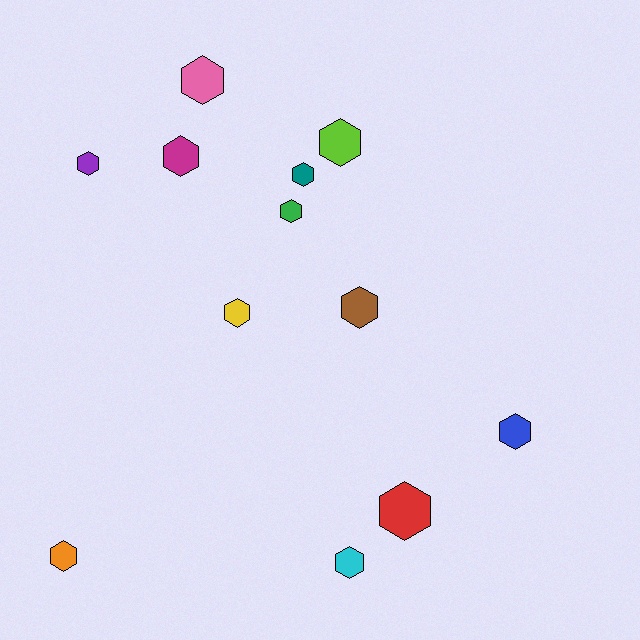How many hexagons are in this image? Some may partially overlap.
There are 12 hexagons.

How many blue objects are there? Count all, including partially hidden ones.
There is 1 blue object.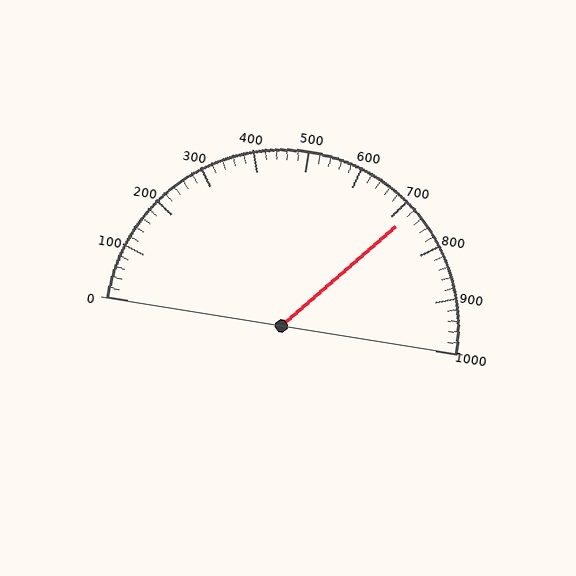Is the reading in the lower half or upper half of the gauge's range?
The reading is in the upper half of the range (0 to 1000).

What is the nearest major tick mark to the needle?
The nearest major tick mark is 700.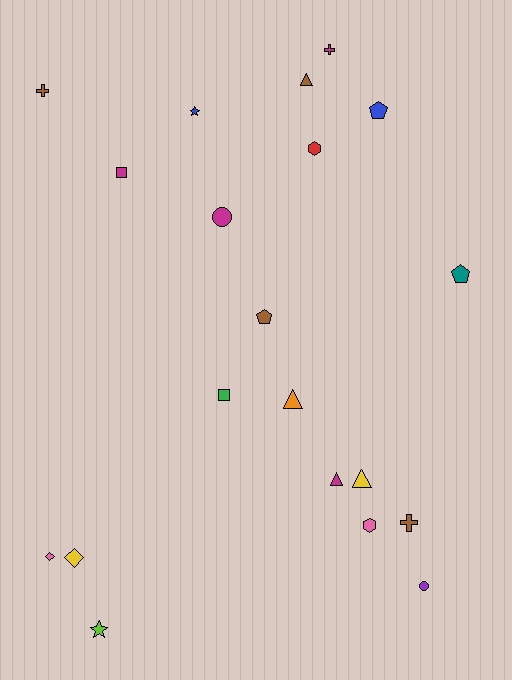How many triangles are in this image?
There are 4 triangles.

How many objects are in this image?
There are 20 objects.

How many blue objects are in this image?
There are 2 blue objects.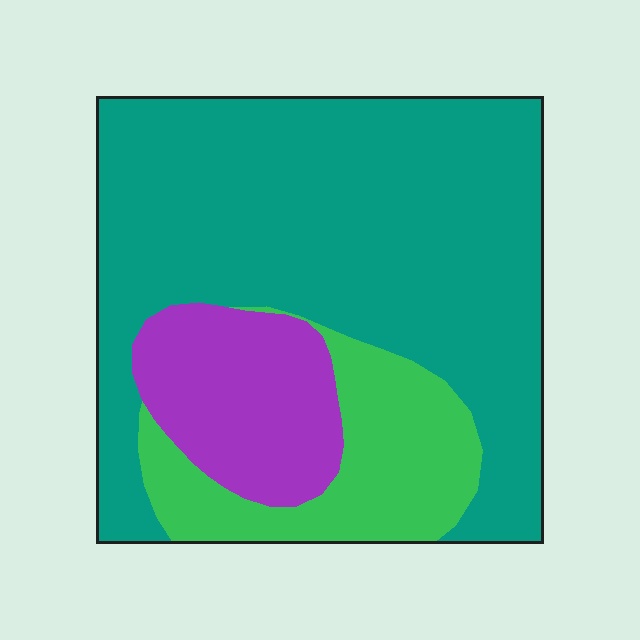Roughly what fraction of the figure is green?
Green covers 18% of the figure.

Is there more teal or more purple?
Teal.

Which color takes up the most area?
Teal, at roughly 65%.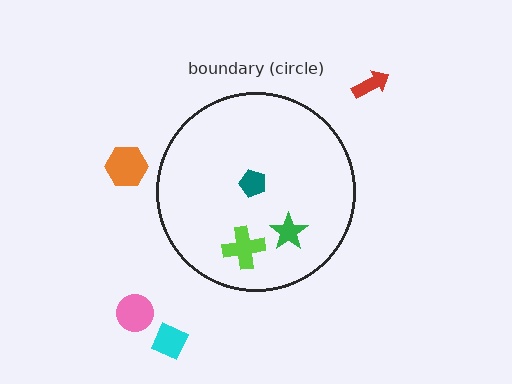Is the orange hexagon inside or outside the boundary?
Outside.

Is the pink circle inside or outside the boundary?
Outside.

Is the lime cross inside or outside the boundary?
Inside.